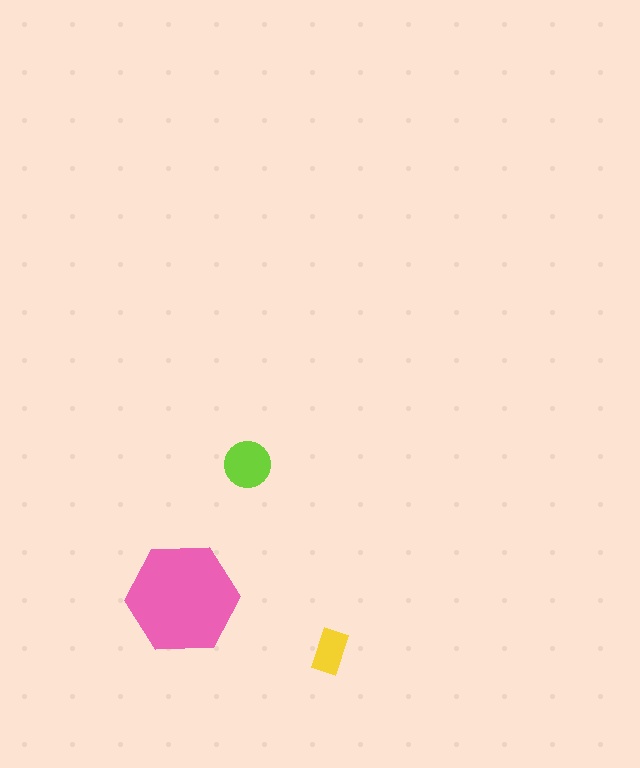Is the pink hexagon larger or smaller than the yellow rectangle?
Larger.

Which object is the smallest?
The yellow rectangle.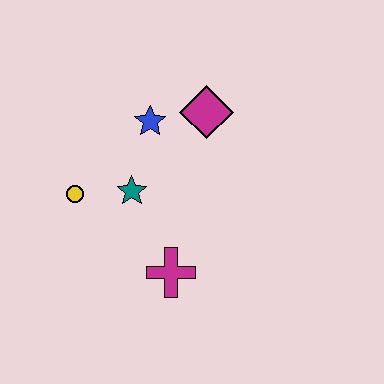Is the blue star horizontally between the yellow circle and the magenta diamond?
Yes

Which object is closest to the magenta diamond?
The blue star is closest to the magenta diamond.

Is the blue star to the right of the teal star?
Yes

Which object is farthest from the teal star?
The magenta diamond is farthest from the teal star.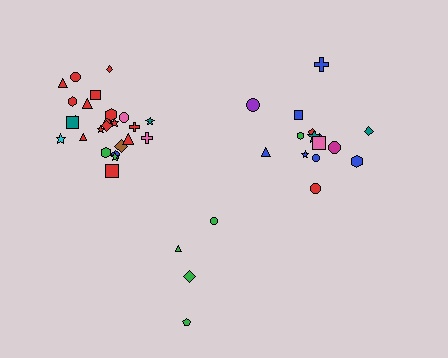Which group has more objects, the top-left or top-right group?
The top-left group.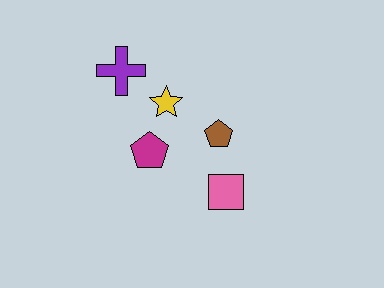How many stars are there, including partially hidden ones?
There is 1 star.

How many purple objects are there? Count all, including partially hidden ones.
There is 1 purple object.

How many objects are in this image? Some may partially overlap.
There are 5 objects.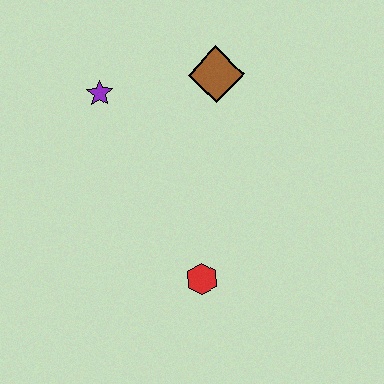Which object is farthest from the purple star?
The red hexagon is farthest from the purple star.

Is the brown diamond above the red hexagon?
Yes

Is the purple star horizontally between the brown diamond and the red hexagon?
No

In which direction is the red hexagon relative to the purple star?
The red hexagon is below the purple star.